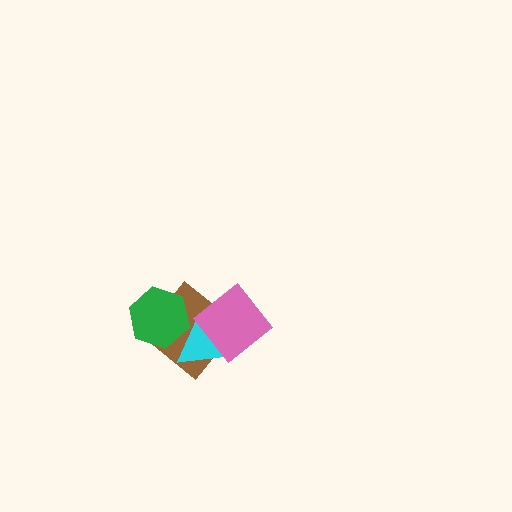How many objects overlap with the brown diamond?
3 objects overlap with the brown diamond.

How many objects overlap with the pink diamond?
2 objects overlap with the pink diamond.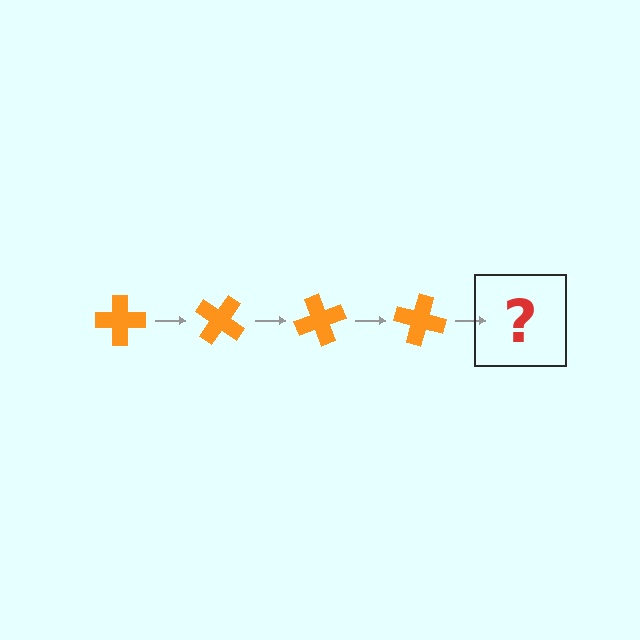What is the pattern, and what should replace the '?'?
The pattern is that the cross rotates 35 degrees each step. The '?' should be an orange cross rotated 140 degrees.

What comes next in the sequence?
The next element should be an orange cross rotated 140 degrees.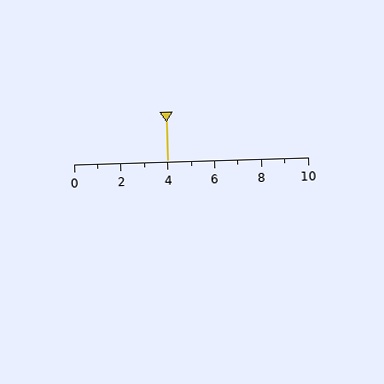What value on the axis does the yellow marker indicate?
The marker indicates approximately 4.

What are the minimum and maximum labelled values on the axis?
The axis runs from 0 to 10.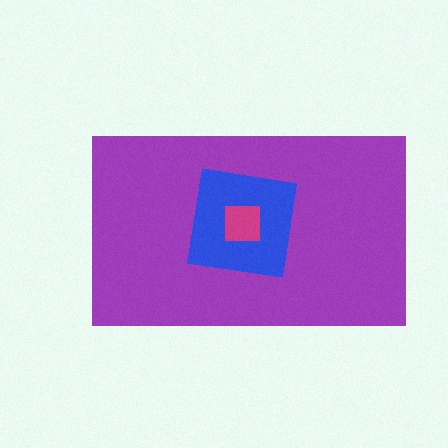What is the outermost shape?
The purple rectangle.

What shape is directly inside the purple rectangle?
The blue square.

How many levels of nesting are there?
3.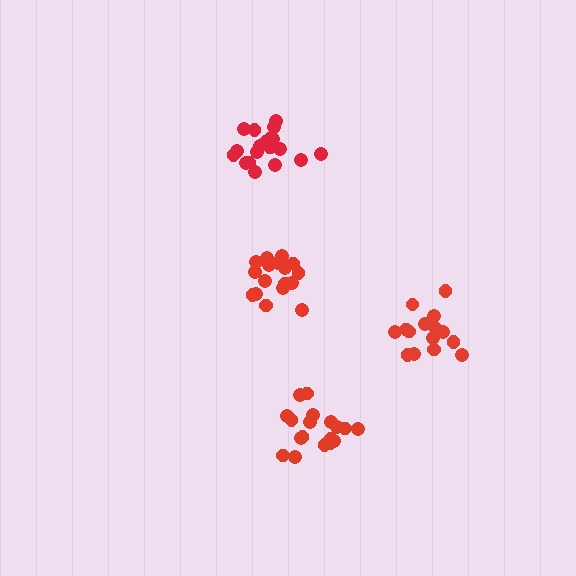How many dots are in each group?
Group 1: 18 dots, Group 2: 19 dots, Group 3: 17 dots, Group 4: 15 dots (69 total).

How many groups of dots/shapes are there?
There are 4 groups.